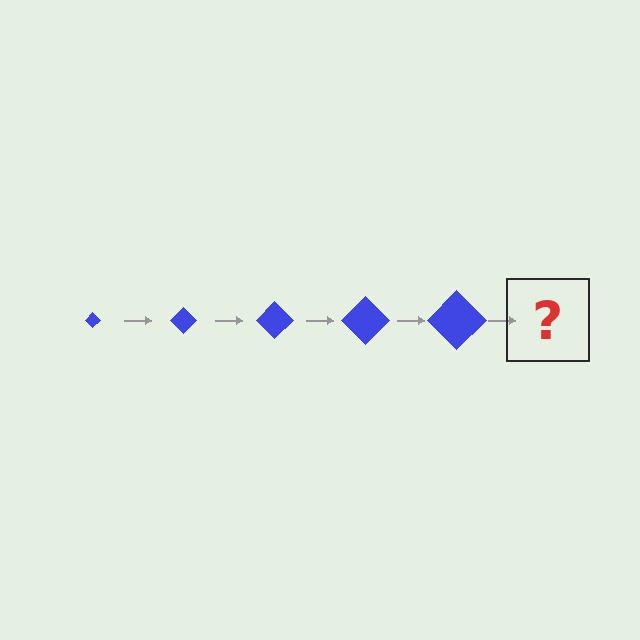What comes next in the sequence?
The next element should be a blue diamond, larger than the previous one.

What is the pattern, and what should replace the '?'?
The pattern is that the diamond gets progressively larger each step. The '?' should be a blue diamond, larger than the previous one.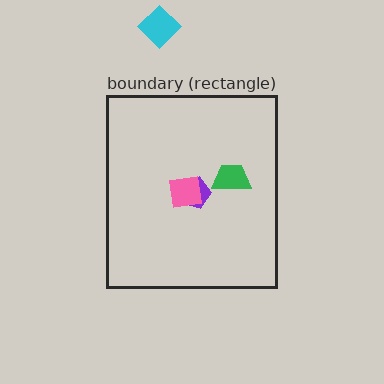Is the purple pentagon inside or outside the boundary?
Inside.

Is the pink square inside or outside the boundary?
Inside.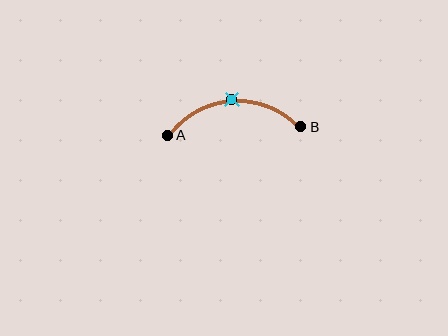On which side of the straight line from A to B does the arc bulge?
The arc bulges above the straight line connecting A and B.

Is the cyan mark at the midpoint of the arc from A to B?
Yes. The cyan mark lies on the arc at equal arc-length from both A and B — it is the arc midpoint.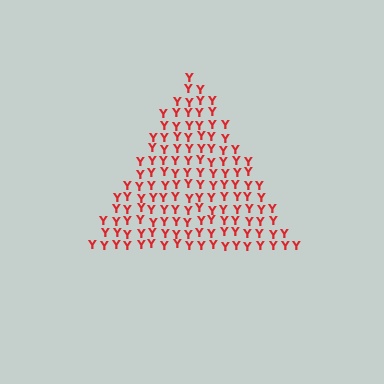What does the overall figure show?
The overall figure shows a triangle.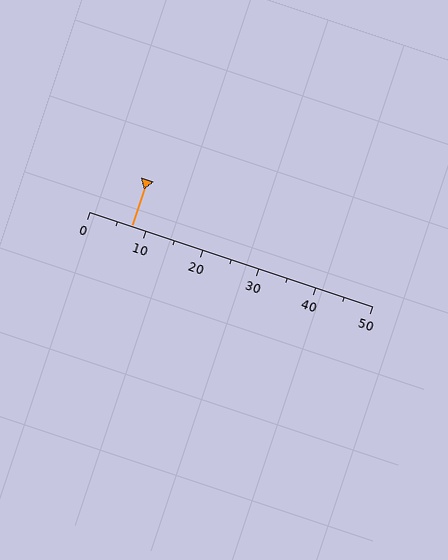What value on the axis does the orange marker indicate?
The marker indicates approximately 7.5.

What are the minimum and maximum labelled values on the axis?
The axis runs from 0 to 50.